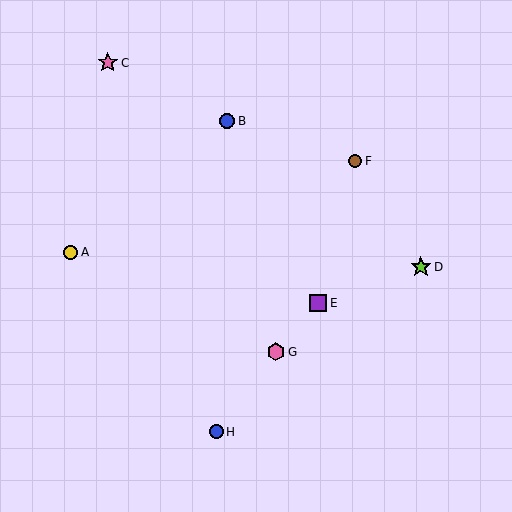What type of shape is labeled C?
Shape C is a pink star.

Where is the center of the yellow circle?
The center of the yellow circle is at (71, 252).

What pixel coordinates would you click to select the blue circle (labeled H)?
Click at (217, 432) to select the blue circle H.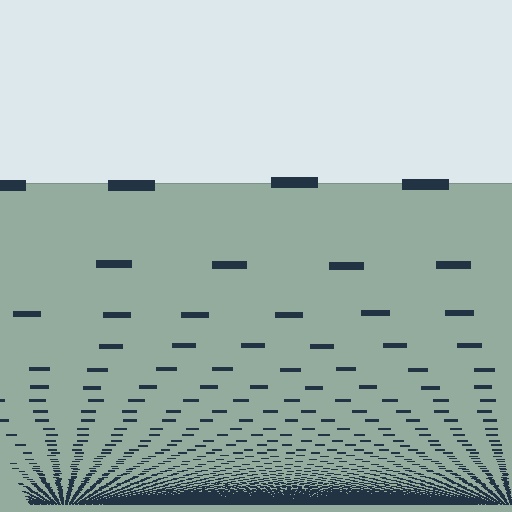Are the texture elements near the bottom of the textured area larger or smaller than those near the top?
Smaller. The gradient is inverted — elements near the bottom are smaller and denser.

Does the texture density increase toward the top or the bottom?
Density increases toward the bottom.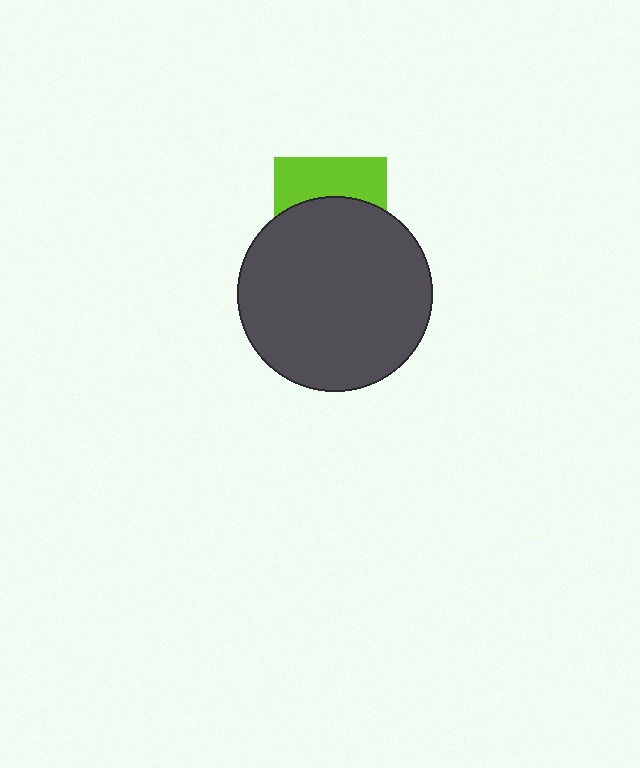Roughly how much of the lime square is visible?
A small part of it is visible (roughly 40%).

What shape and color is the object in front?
The object in front is a dark gray circle.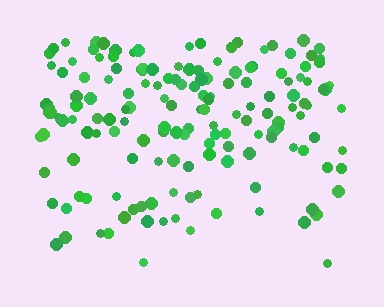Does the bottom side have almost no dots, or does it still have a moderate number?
Still a moderate number, just noticeably fewer than the top.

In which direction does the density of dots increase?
From bottom to top, with the top side densest.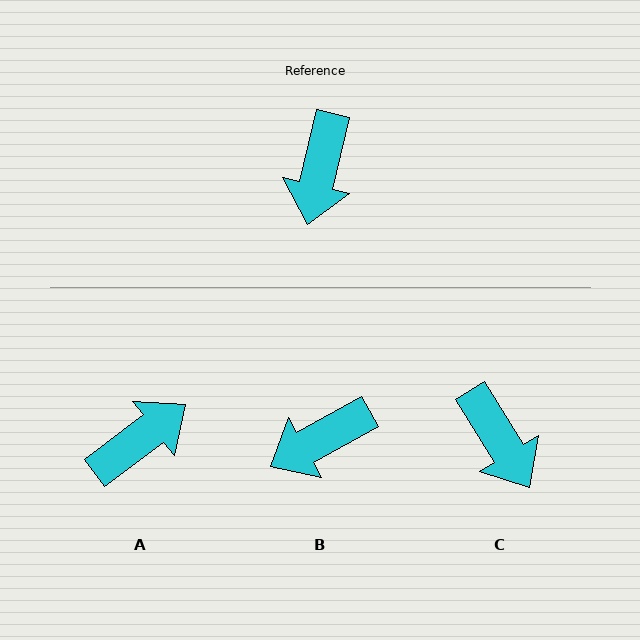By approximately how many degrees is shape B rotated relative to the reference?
Approximately 48 degrees clockwise.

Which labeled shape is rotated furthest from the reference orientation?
A, about 140 degrees away.